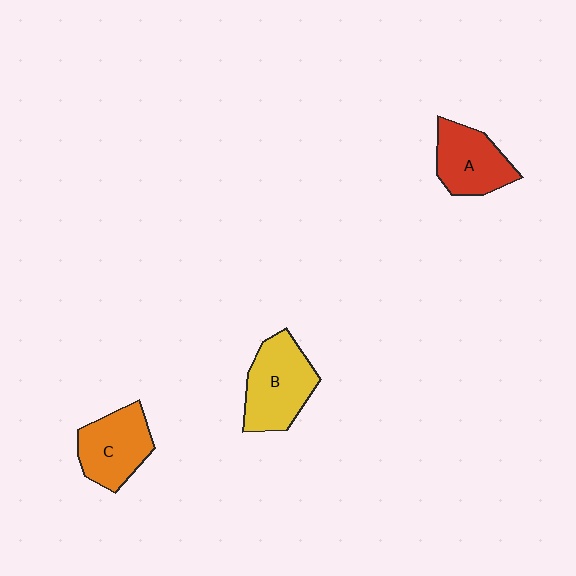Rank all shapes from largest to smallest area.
From largest to smallest: B (yellow), C (orange), A (red).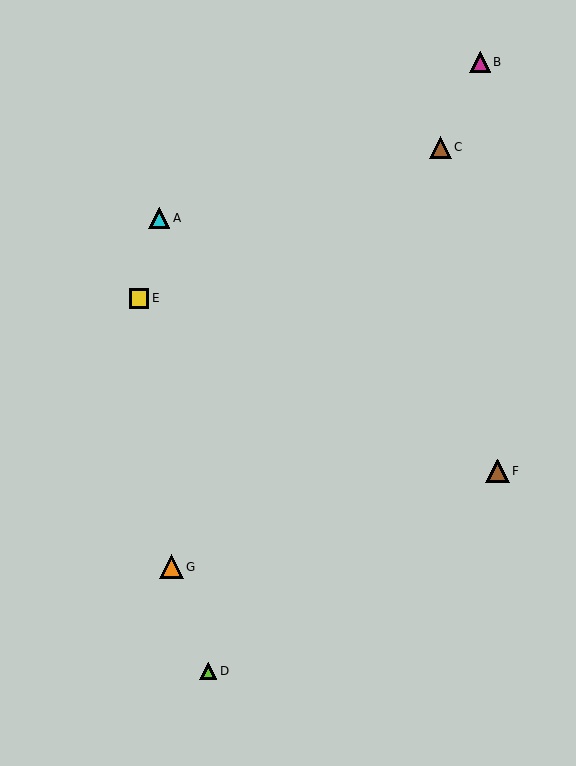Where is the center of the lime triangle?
The center of the lime triangle is at (208, 671).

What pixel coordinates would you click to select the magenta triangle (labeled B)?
Click at (480, 62) to select the magenta triangle B.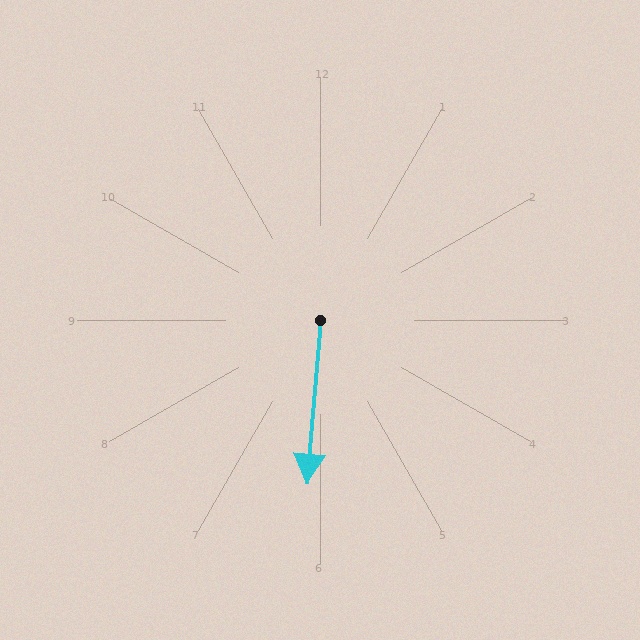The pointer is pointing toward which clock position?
Roughly 6 o'clock.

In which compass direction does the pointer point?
South.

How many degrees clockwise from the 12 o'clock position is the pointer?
Approximately 185 degrees.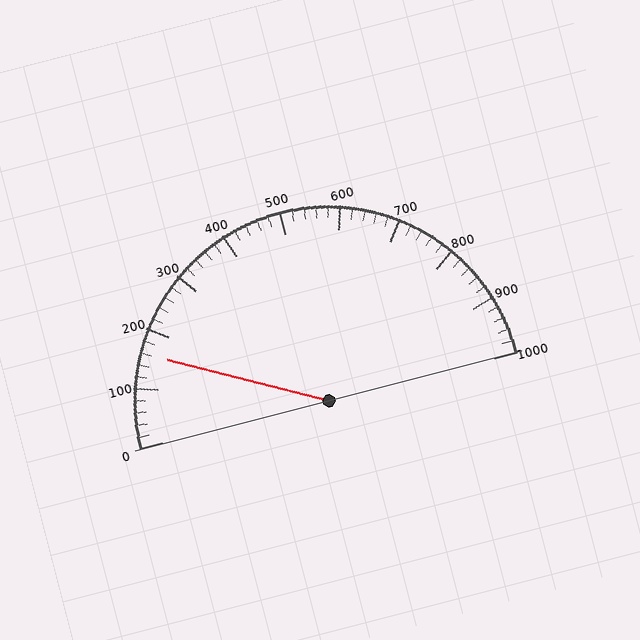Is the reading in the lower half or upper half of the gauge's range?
The reading is in the lower half of the range (0 to 1000).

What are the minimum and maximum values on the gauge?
The gauge ranges from 0 to 1000.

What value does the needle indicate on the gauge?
The needle indicates approximately 160.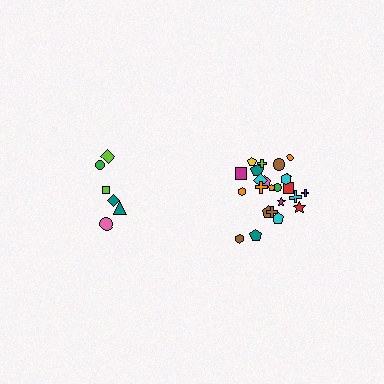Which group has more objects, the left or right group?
The right group.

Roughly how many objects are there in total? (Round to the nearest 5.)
Roughly 30 objects in total.